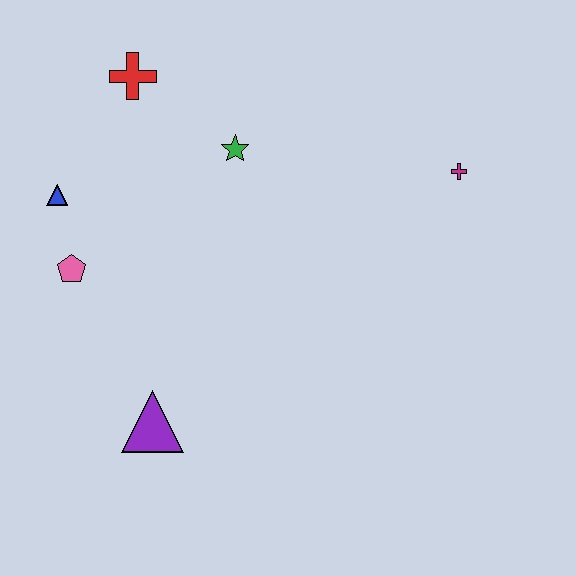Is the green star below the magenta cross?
No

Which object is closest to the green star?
The red cross is closest to the green star.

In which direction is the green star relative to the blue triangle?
The green star is to the right of the blue triangle.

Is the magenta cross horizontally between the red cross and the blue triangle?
No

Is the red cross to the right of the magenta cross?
No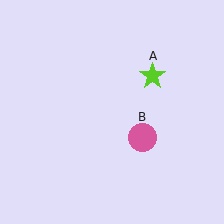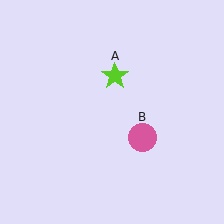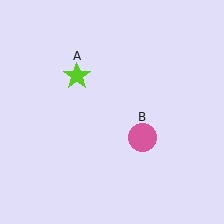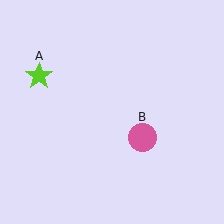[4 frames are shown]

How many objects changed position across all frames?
1 object changed position: lime star (object A).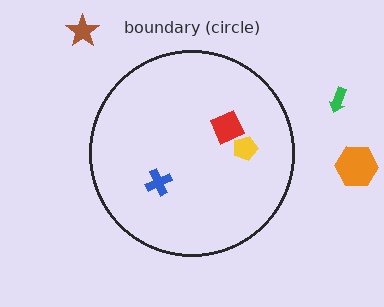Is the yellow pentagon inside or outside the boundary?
Inside.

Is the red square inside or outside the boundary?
Inside.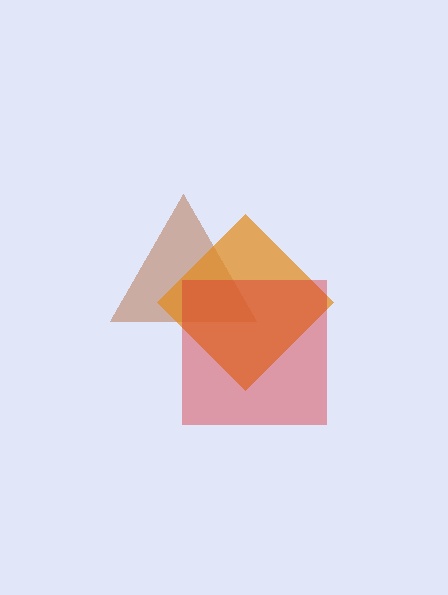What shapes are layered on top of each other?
The layered shapes are: a brown triangle, an orange diamond, a red square.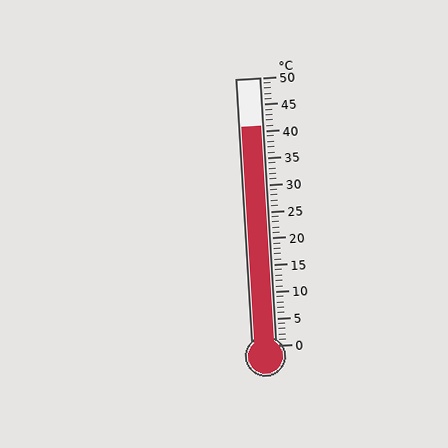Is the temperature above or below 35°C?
The temperature is above 35°C.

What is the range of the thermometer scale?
The thermometer scale ranges from 0°C to 50°C.